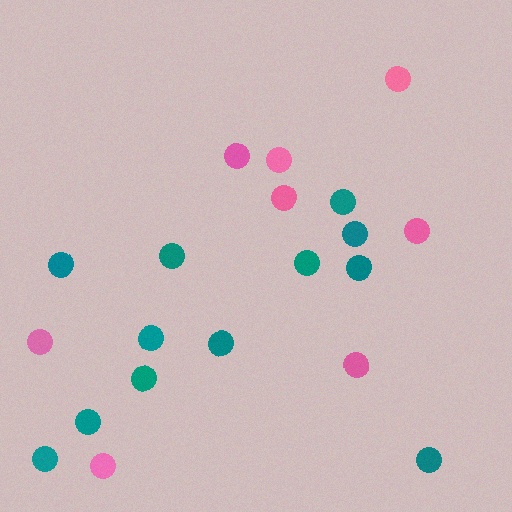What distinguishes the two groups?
There are 2 groups: one group of teal circles (12) and one group of pink circles (8).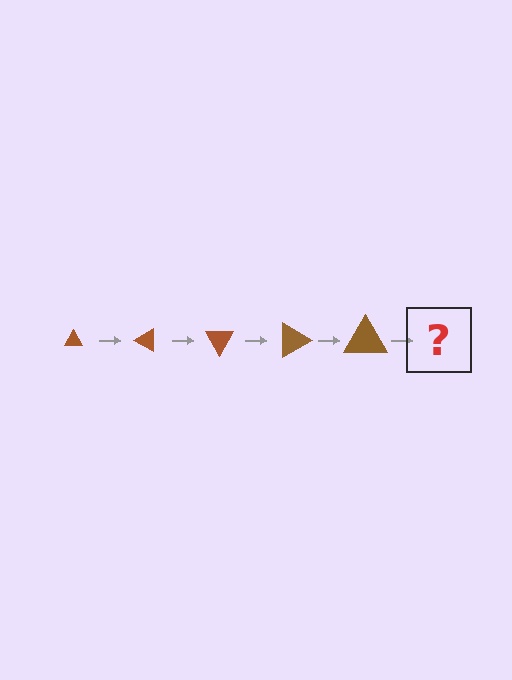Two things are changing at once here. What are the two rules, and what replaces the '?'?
The two rules are that the triangle grows larger each step and it rotates 30 degrees each step. The '?' should be a triangle, larger than the previous one and rotated 150 degrees from the start.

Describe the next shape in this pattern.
It should be a triangle, larger than the previous one and rotated 150 degrees from the start.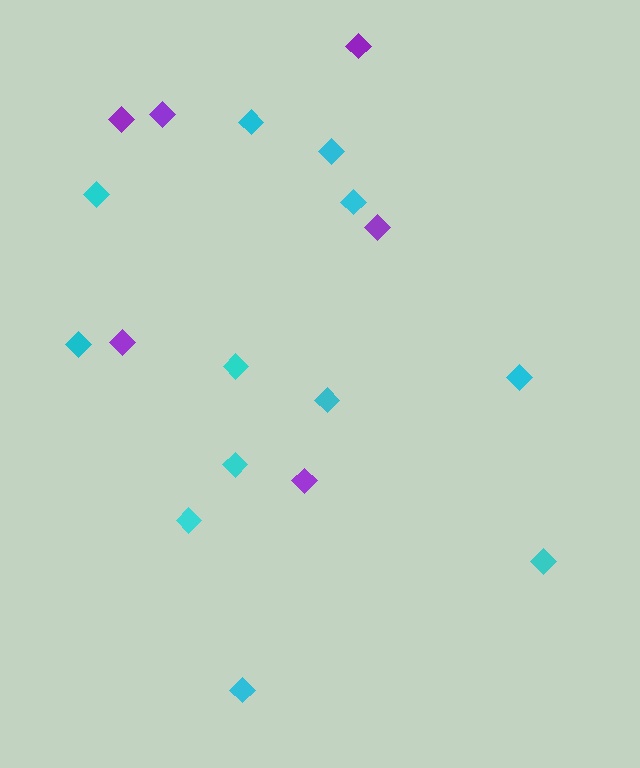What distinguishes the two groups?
There are 2 groups: one group of purple diamonds (6) and one group of cyan diamonds (12).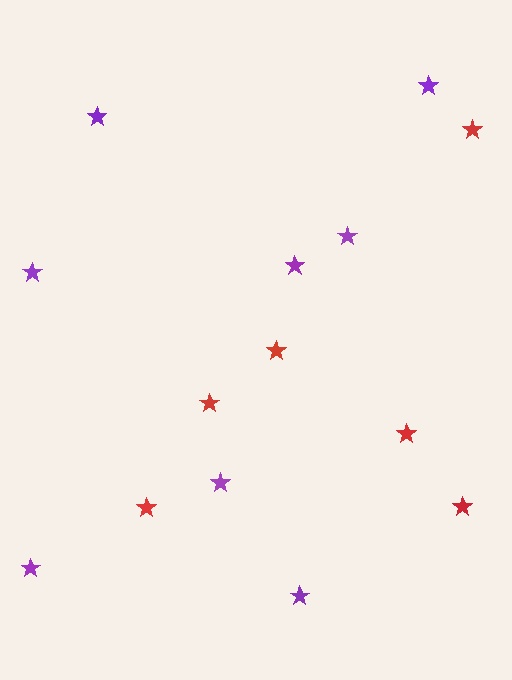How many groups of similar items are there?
There are 2 groups: one group of purple stars (8) and one group of red stars (6).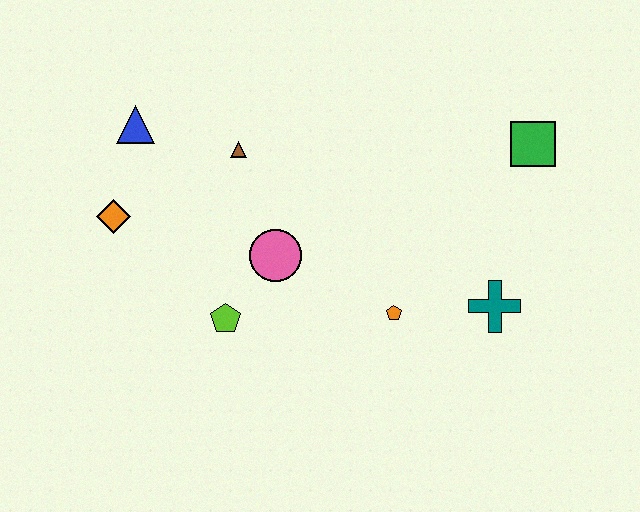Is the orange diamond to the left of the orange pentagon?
Yes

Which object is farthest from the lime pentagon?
The green square is farthest from the lime pentagon.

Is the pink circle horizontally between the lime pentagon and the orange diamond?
No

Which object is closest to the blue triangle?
The orange diamond is closest to the blue triangle.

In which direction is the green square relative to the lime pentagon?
The green square is to the right of the lime pentagon.